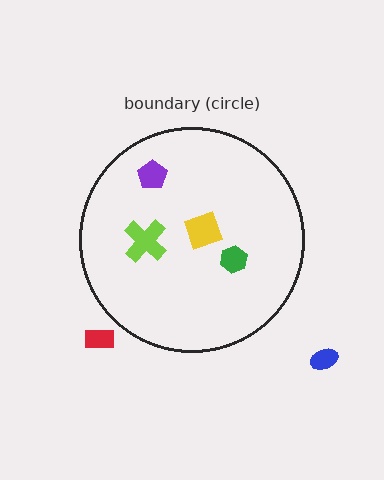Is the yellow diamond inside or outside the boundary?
Inside.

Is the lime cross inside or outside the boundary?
Inside.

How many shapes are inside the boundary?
4 inside, 2 outside.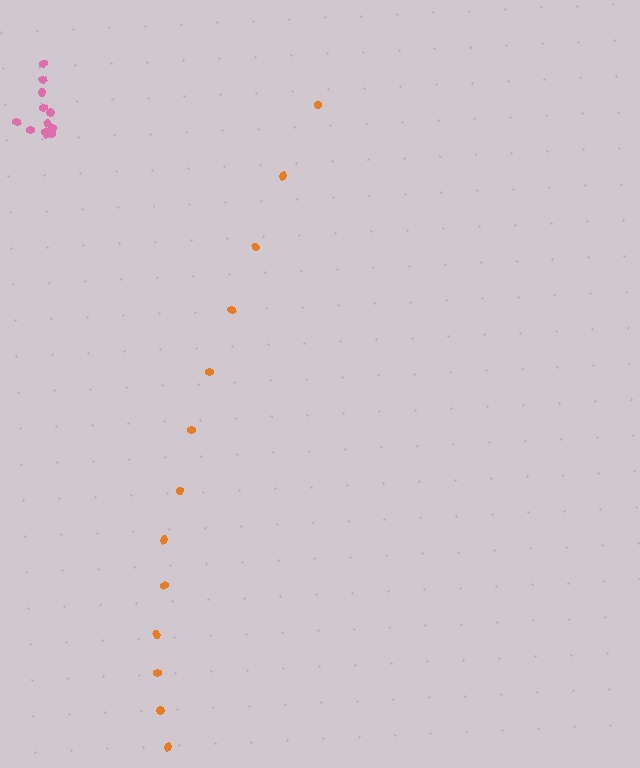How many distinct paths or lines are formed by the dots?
There are 2 distinct paths.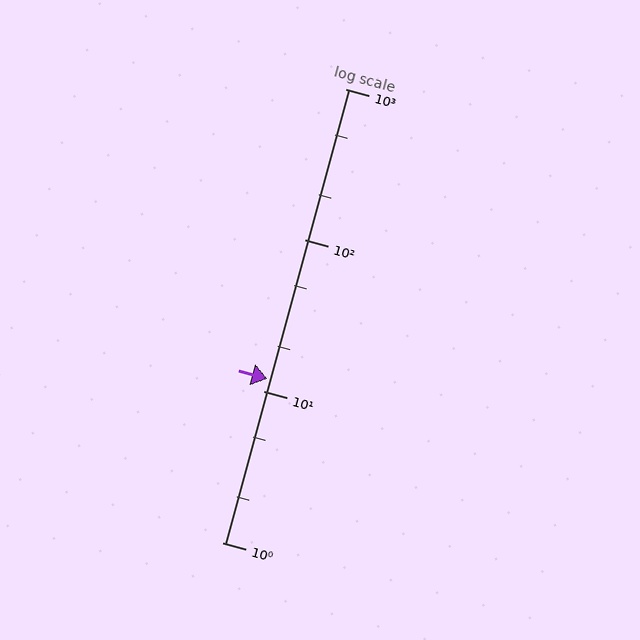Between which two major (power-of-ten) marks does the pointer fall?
The pointer is between 10 and 100.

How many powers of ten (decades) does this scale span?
The scale spans 3 decades, from 1 to 1000.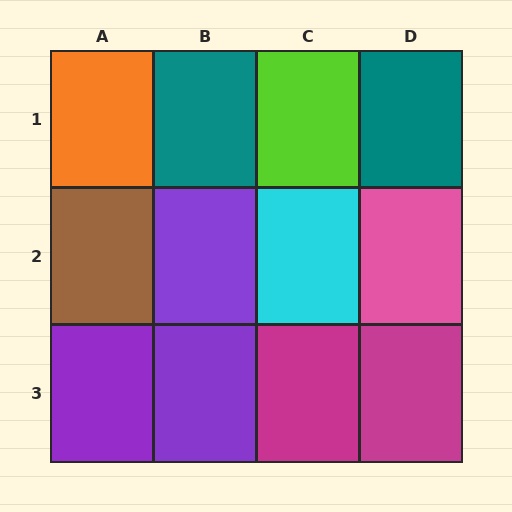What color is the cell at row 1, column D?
Teal.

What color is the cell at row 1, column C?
Lime.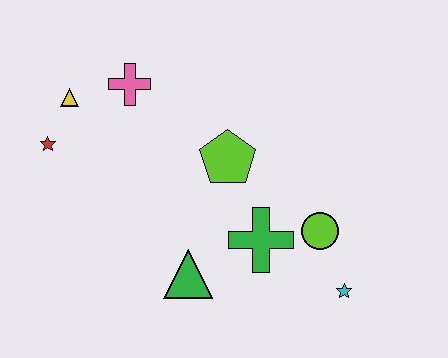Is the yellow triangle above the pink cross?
No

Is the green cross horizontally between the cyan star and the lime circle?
No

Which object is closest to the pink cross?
The yellow triangle is closest to the pink cross.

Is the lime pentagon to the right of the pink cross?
Yes